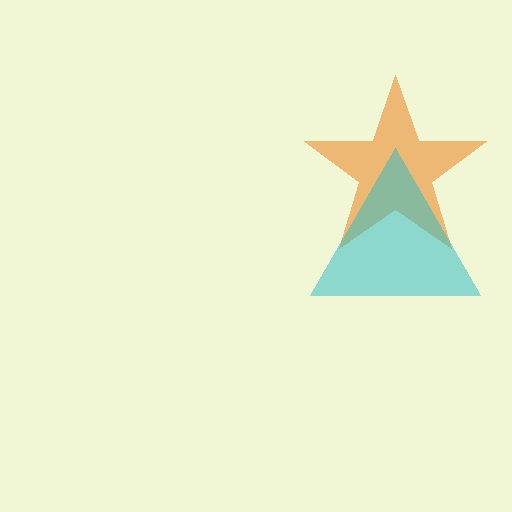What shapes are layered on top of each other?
The layered shapes are: an orange star, a cyan triangle.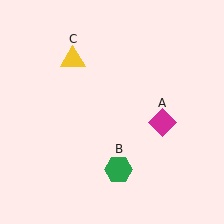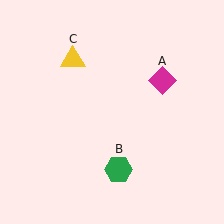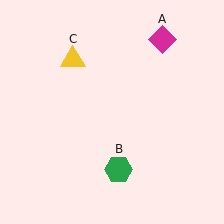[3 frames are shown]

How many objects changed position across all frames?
1 object changed position: magenta diamond (object A).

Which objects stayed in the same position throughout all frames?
Green hexagon (object B) and yellow triangle (object C) remained stationary.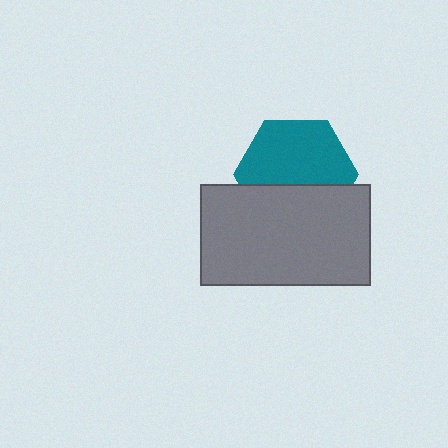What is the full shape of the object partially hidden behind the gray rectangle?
The partially hidden object is a teal hexagon.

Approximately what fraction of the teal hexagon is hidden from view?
Roughly 40% of the teal hexagon is hidden behind the gray rectangle.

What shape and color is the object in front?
The object in front is a gray rectangle.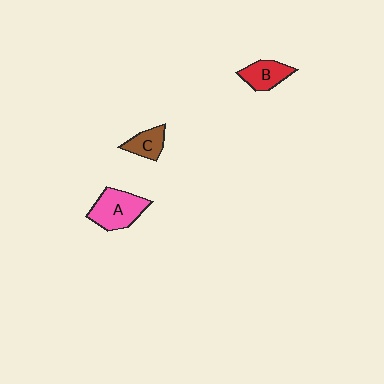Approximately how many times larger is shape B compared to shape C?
Approximately 1.2 times.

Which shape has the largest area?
Shape A (pink).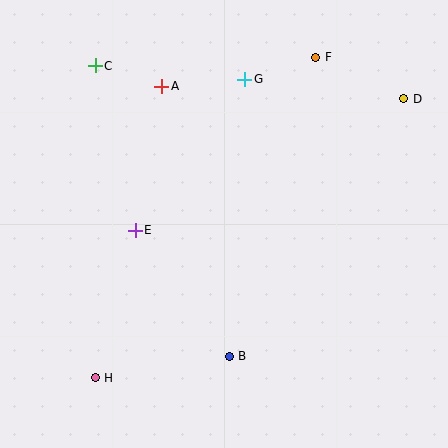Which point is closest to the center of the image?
Point E at (135, 230) is closest to the center.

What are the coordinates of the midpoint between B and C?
The midpoint between B and C is at (162, 211).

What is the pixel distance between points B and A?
The distance between B and A is 278 pixels.